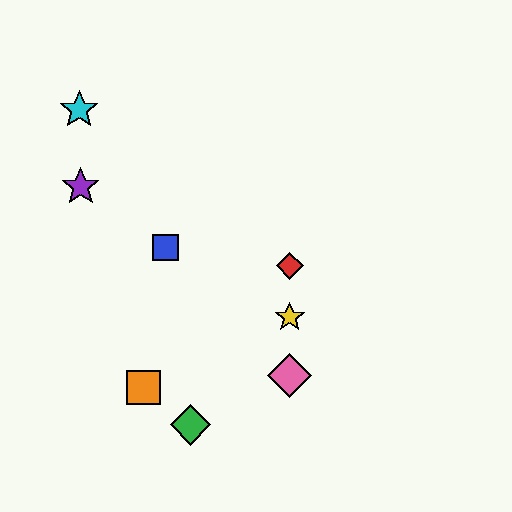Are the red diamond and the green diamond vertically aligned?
No, the red diamond is at x≈290 and the green diamond is at x≈191.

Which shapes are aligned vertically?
The red diamond, the yellow star, the pink diamond are aligned vertically.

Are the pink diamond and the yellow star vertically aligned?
Yes, both are at x≈290.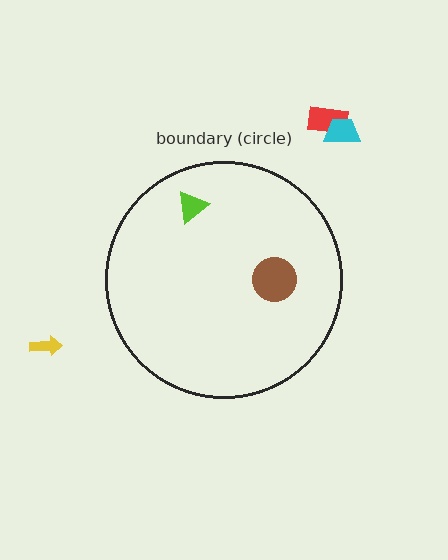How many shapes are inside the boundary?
2 inside, 3 outside.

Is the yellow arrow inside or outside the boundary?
Outside.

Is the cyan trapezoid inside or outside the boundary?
Outside.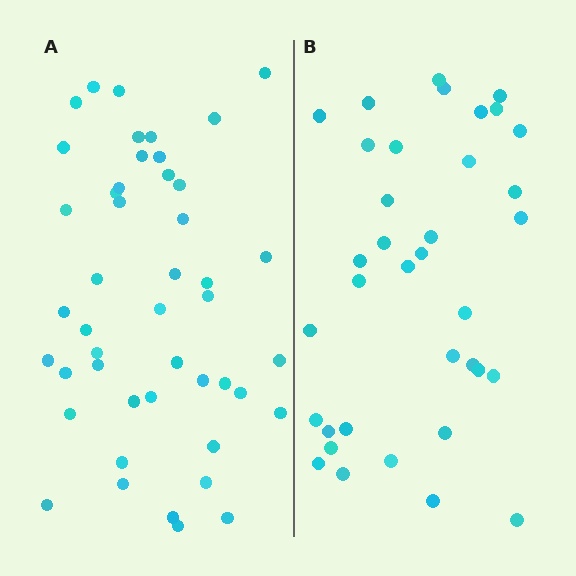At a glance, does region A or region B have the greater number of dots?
Region A (the left region) has more dots.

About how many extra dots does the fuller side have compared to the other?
Region A has roughly 10 or so more dots than region B.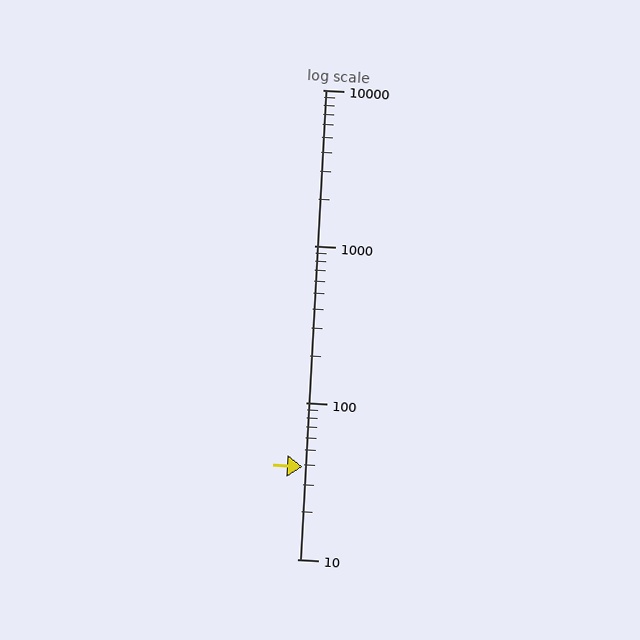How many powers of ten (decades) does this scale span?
The scale spans 3 decades, from 10 to 10000.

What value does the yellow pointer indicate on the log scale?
The pointer indicates approximately 39.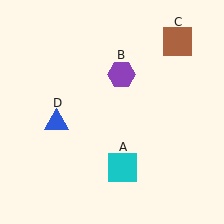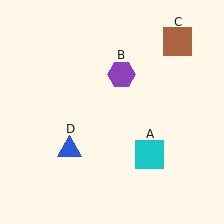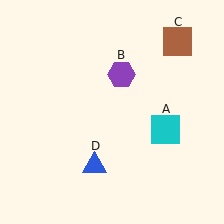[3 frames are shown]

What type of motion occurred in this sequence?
The cyan square (object A), blue triangle (object D) rotated counterclockwise around the center of the scene.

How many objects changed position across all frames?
2 objects changed position: cyan square (object A), blue triangle (object D).